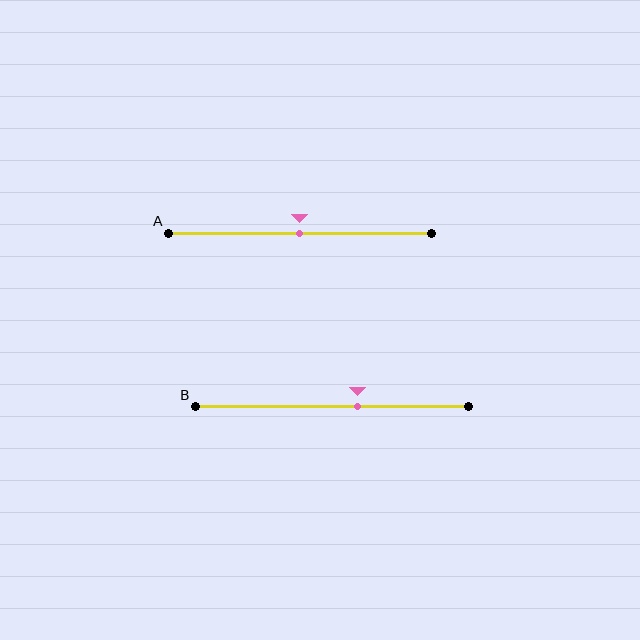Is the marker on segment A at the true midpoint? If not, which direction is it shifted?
Yes, the marker on segment A is at the true midpoint.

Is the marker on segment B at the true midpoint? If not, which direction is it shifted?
No, the marker on segment B is shifted to the right by about 10% of the segment length.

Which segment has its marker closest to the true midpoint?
Segment A has its marker closest to the true midpoint.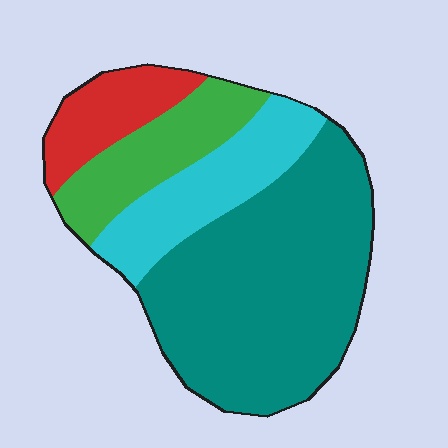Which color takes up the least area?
Red, at roughly 10%.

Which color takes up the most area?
Teal, at roughly 55%.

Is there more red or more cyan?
Cyan.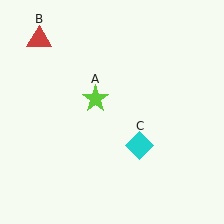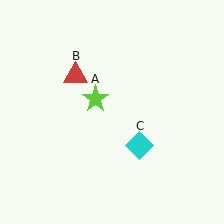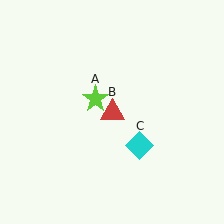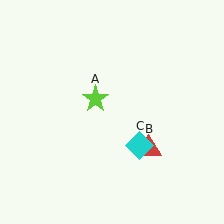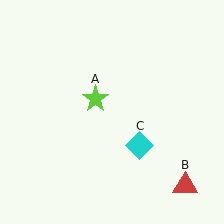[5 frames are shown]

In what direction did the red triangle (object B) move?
The red triangle (object B) moved down and to the right.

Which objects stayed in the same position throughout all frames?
Lime star (object A) and cyan diamond (object C) remained stationary.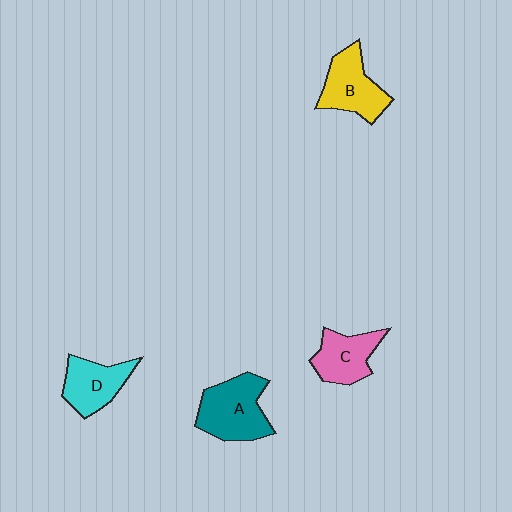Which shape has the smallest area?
Shape C (pink).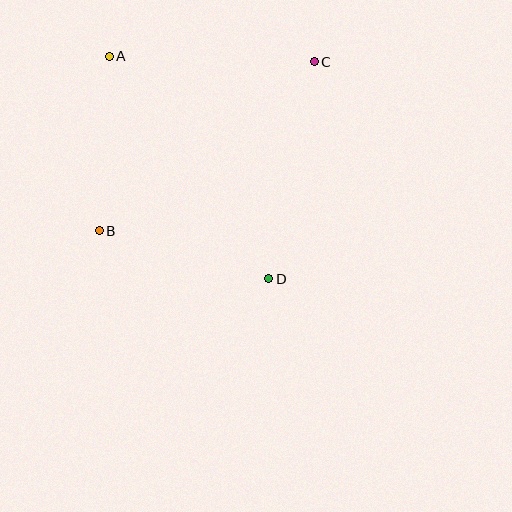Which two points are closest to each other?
Points A and B are closest to each other.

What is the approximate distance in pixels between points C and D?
The distance between C and D is approximately 222 pixels.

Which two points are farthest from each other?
Points A and D are farthest from each other.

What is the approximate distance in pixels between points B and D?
The distance between B and D is approximately 177 pixels.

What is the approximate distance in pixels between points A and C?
The distance between A and C is approximately 205 pixels.